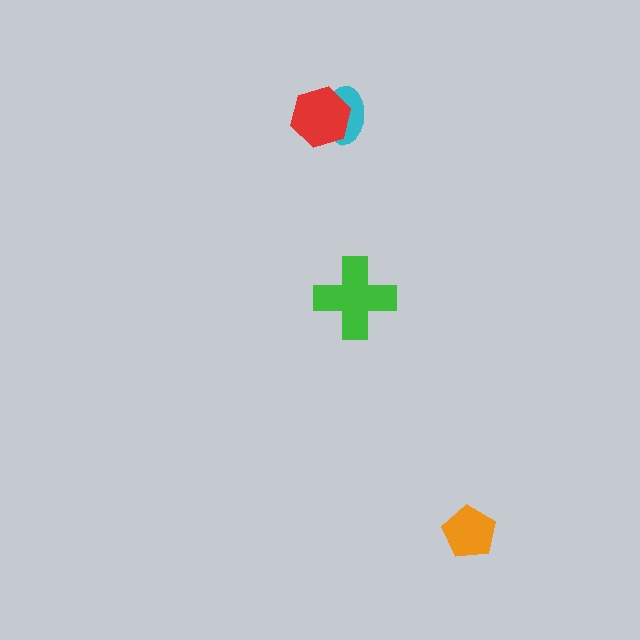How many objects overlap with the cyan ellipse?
1 object overlaps with the cyan ellipse.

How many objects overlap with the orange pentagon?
0 objects overlap with the orange pentagon.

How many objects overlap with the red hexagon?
1 object overlaps with the red hexagon.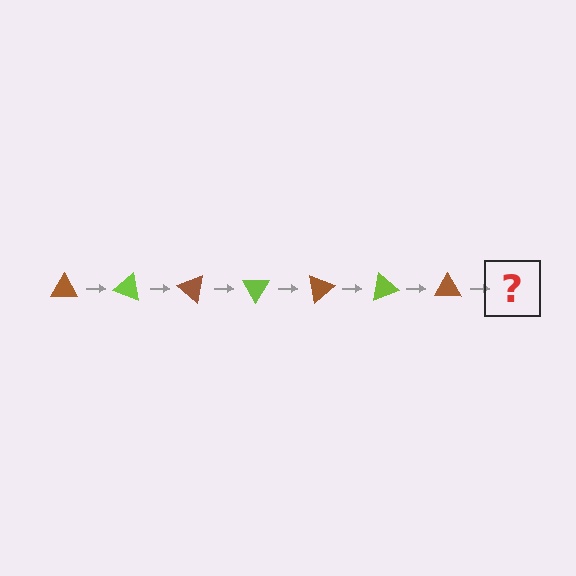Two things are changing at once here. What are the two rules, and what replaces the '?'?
The two rules are that it rotates 20 degrees each step and the color cycles through brown and lime. The '?' should be a lime triangle, rotated 140 degrees from the start.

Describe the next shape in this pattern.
It should be a lime triangle, rotated 140 degrees from the start.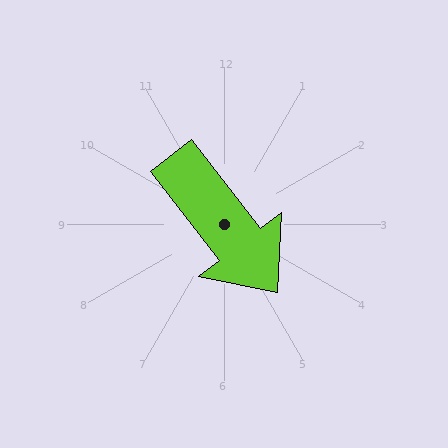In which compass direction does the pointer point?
Southeast.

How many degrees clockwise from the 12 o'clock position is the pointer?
Approximately 142 degrees.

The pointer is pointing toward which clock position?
Roughly 5 o'clock.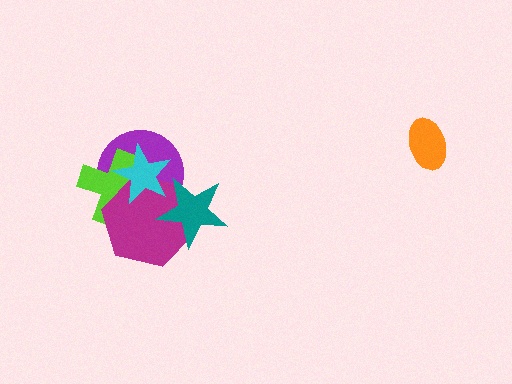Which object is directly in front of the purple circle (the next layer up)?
The lime cross is directly in front of the purple circle.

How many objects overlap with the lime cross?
3 objects overlap with the lime cross.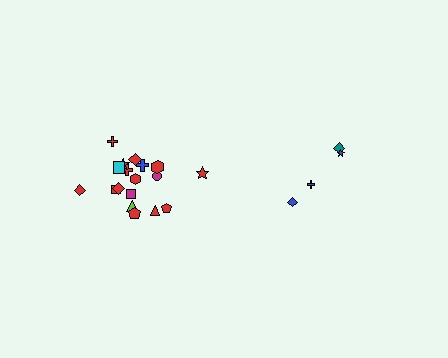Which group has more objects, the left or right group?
The left group.